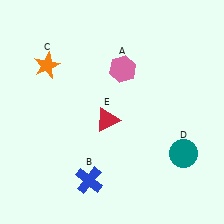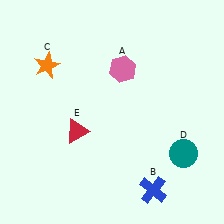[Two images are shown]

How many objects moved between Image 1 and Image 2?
2 objects moved between the two images.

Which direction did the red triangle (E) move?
The red triangle (E) moved left.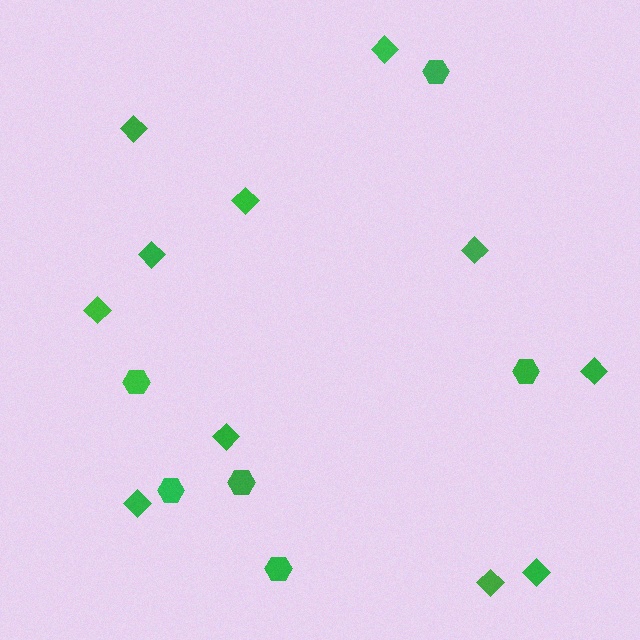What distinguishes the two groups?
There are 2 groups: one group of hexagons (6) and one group of diamonds (11).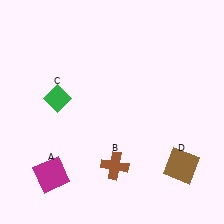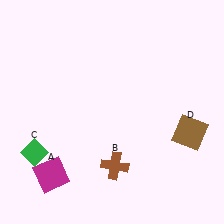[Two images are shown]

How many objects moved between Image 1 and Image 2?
2 objects moved between the two images.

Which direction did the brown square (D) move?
The brown square (D) moved up.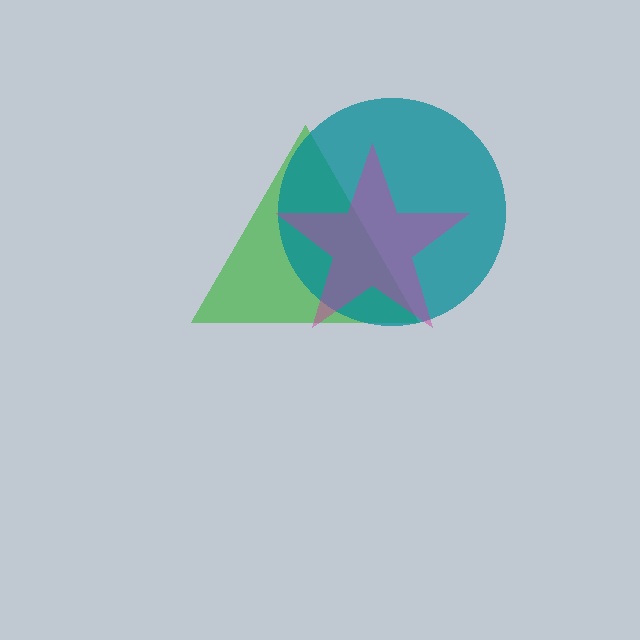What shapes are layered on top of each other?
The layered shapes are: a green triangle, a teal circle, a magenta star.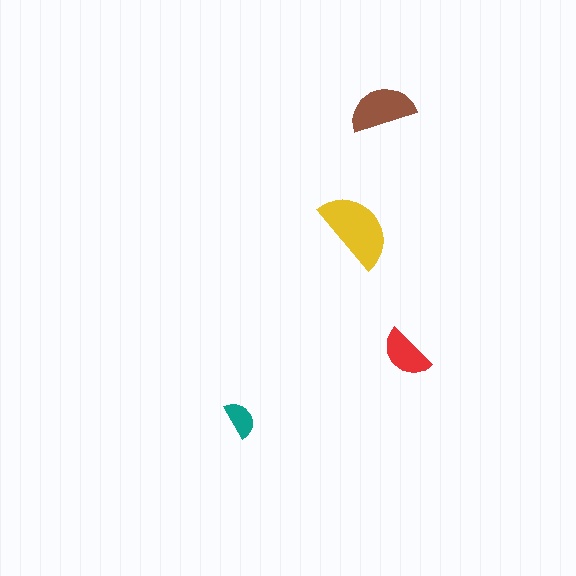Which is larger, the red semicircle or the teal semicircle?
The red one.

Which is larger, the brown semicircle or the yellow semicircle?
The yellow one.